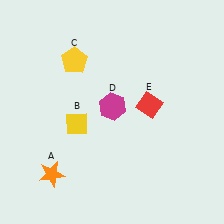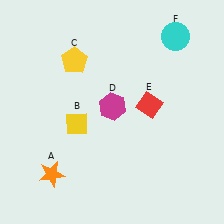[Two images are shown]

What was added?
A cyan circle (F) was added in Image 2.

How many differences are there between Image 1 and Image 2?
There is 1 difference between the two images.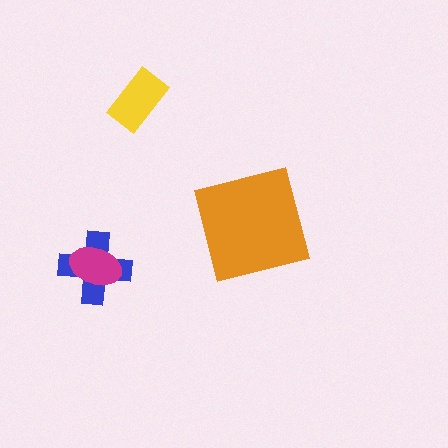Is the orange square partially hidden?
No, no other shape covers it.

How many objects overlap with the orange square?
0 objects overlap with the orange square.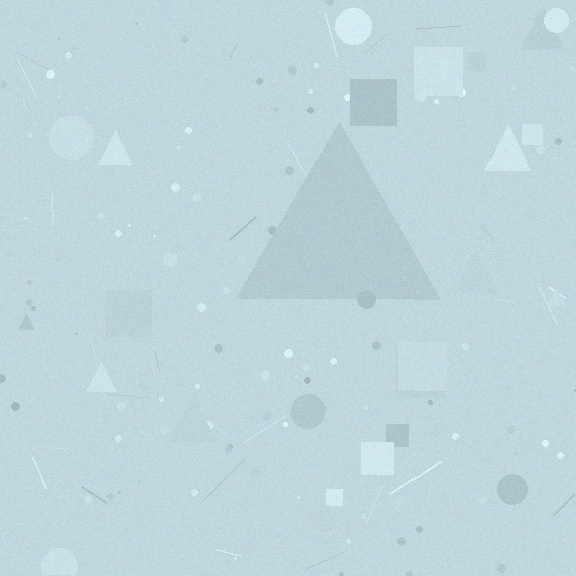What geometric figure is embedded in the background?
A triangle is embedded in the background.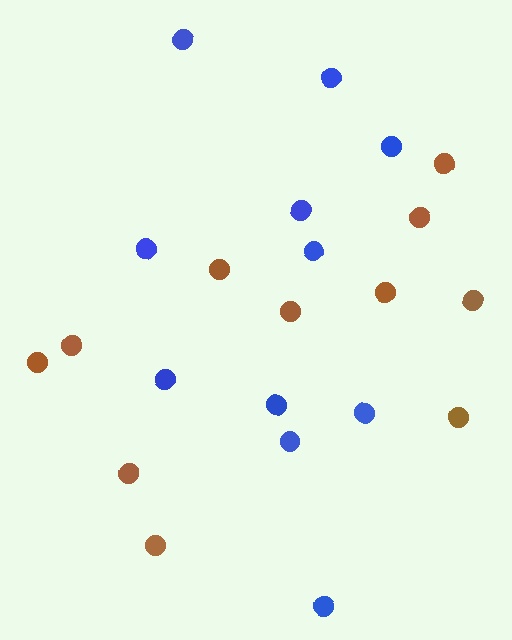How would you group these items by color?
There are 2 groups: one group of blue circles (11) and one group of brown circles (11).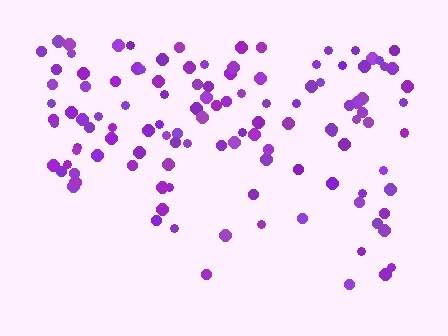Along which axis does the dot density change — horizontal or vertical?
Vertical.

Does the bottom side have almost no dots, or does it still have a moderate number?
Still a moderate number, just noticeably fewer than the top.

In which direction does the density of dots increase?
From bottom to top, with the top side densest.